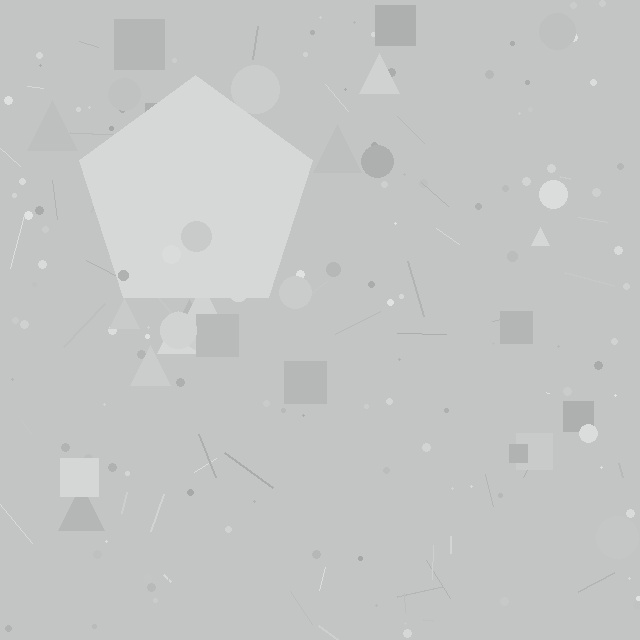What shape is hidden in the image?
A pentagon is hidden in the image.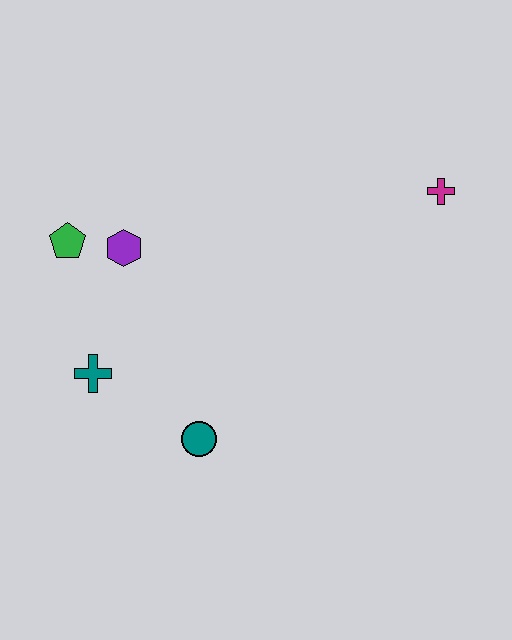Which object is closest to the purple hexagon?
The green pentagon is closest to the purple hexagon.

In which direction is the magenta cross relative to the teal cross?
The magenta cross is to the right of the teal cross.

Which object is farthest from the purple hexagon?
The magenta cross is farthest from the purple hexagon.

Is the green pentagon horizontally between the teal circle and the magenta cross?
No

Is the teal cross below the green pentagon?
Yes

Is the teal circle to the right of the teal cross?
Yes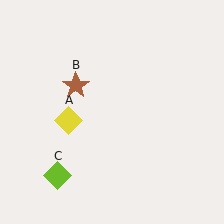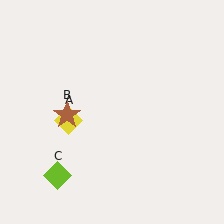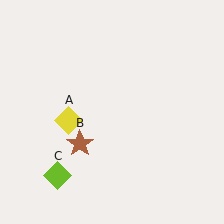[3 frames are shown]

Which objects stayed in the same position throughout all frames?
Yellow diamond (object A) and lime diamond (object C) remained stationary.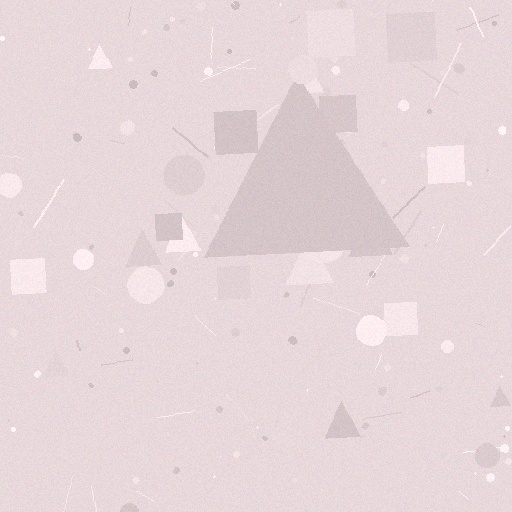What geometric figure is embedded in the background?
A triangle is embedded in the background.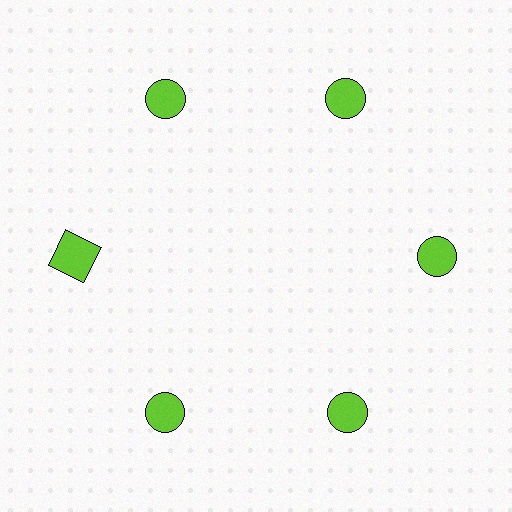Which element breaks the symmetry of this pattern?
The lime square at roughly the 9 o'clock position breaks the symmetry. All other shapes are lime circles.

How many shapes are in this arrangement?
There are 6 shapes arranged in a ring pattern.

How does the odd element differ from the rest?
It has a different shape: square instead of circle.